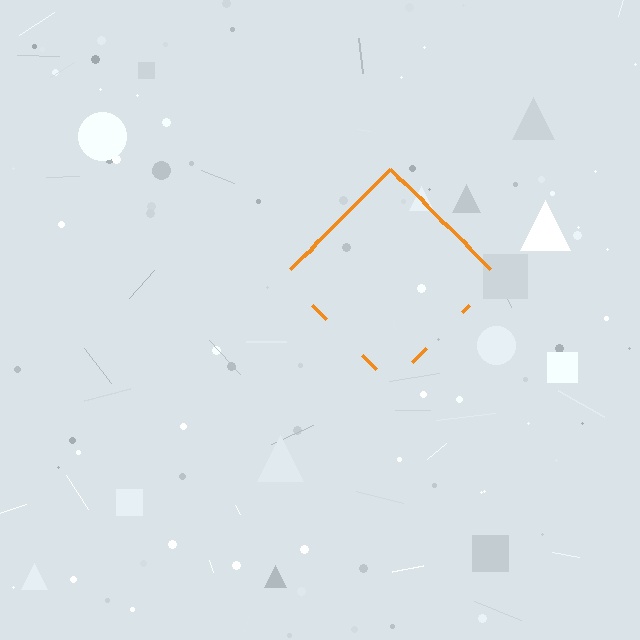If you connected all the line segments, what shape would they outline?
They would outline a diamond.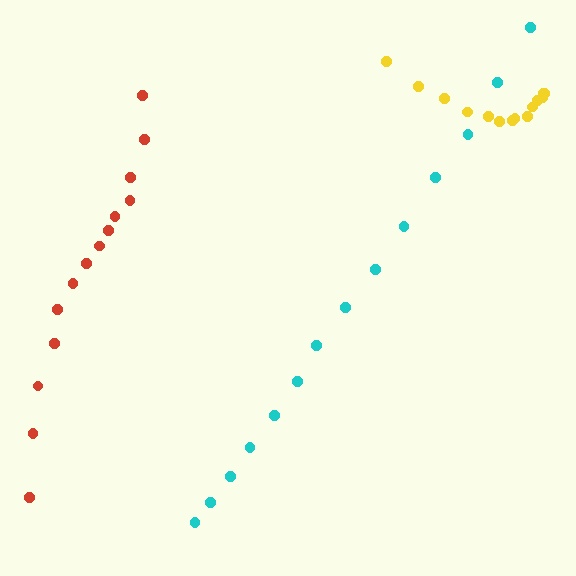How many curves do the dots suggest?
There are 3 distinct paths.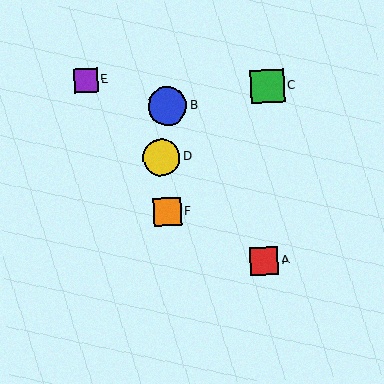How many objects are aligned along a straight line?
3 objects (A, D, E) are aligned along a straight line.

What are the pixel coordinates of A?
Object A is at (264, 261).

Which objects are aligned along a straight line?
Objects A, D, E are aligned along a straight line.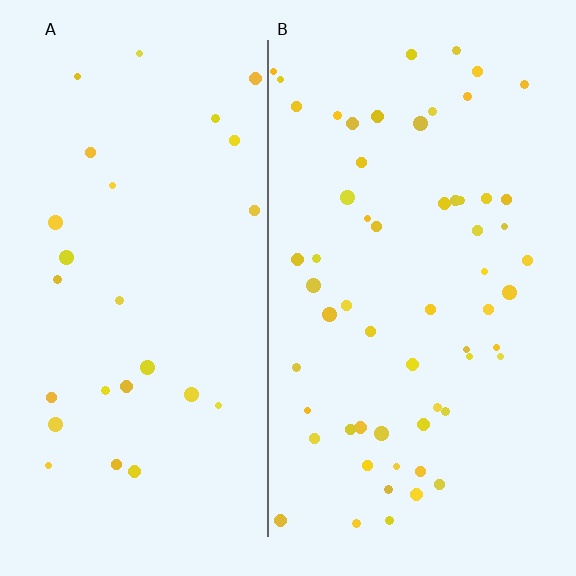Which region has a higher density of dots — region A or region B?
B (the right).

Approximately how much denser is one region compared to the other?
Approximately 2.2× — region B over region A.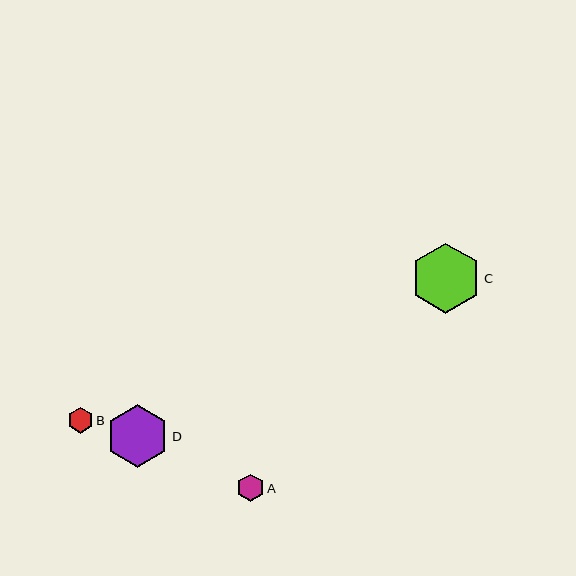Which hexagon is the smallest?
Hexagon B is the smallest with a size of approximately 26 pixels.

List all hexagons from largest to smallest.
From largest to smallest: C, D, A, B.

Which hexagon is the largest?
Hexagon C is the largest with a size of approximately 70 pixels.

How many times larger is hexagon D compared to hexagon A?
Hexagon D is approximately 2.3 times the size of hexagon A.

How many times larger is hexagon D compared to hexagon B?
Hexagon D is approximately 2.4 times the size of hexagon B.